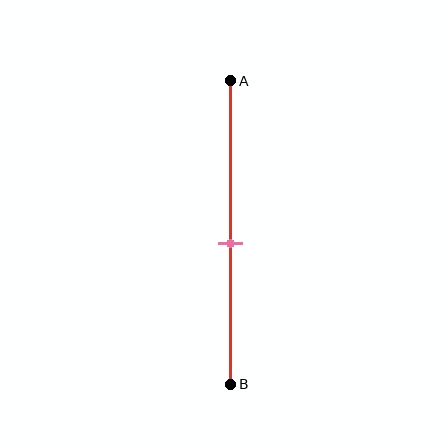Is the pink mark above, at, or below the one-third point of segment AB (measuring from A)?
The pink mark is below the one-third point of segment AB.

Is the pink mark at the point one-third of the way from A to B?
No, the mark is at about 55% from A, not at the 33% one-third point.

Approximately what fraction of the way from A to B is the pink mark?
The pink mark is approximately 55% of the way from A to B.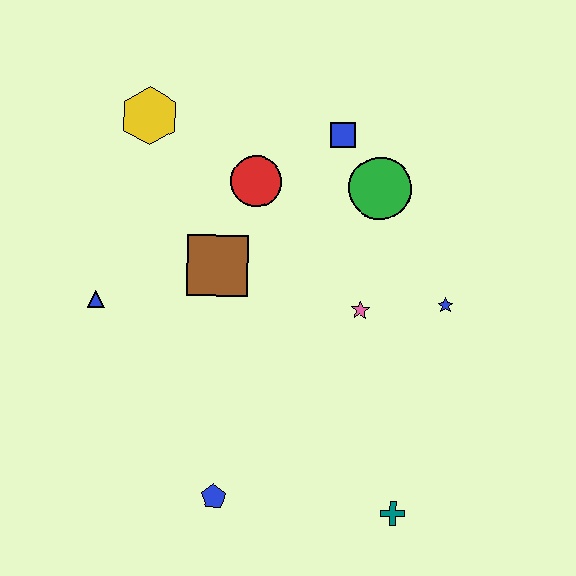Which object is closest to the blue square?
The green circle is closest to the blue square.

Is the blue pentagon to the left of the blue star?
Yes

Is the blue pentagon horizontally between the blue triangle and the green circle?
Yes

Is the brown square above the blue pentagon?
Yes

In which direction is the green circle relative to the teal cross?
The green circle is above the teal cross.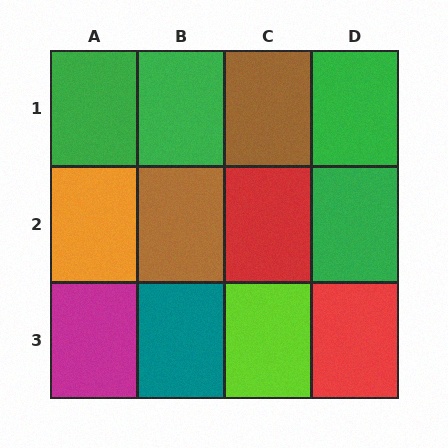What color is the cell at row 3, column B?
Teal.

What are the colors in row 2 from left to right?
Orange, brown, red, green.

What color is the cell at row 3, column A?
Magenta.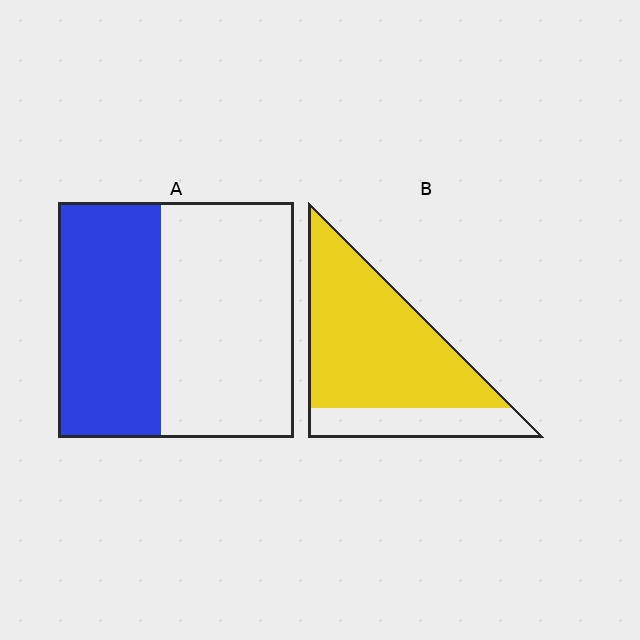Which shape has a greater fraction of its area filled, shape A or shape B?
Shape B.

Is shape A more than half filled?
No.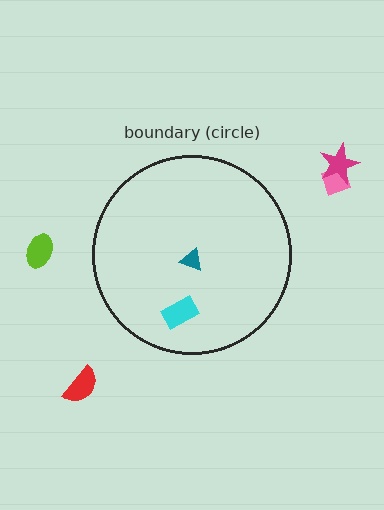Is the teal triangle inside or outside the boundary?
Inside.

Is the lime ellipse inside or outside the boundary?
Outside.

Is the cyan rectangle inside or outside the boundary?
Inside.